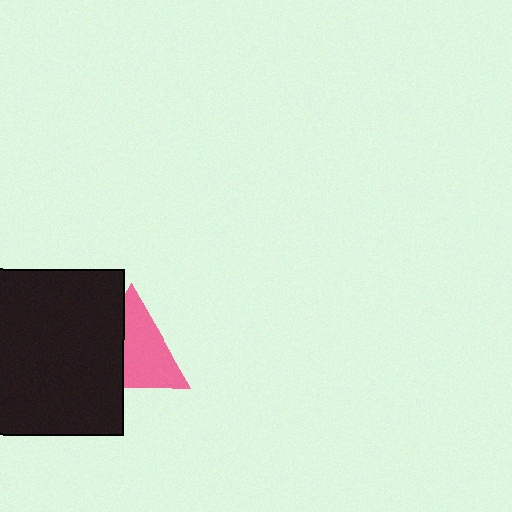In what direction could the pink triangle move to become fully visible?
The pink triangle could move right. That would shift it out from behind the black square entirely.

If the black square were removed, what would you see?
You would see the complete pink triangle.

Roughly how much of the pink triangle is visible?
About half of it is visible (roughly 59%).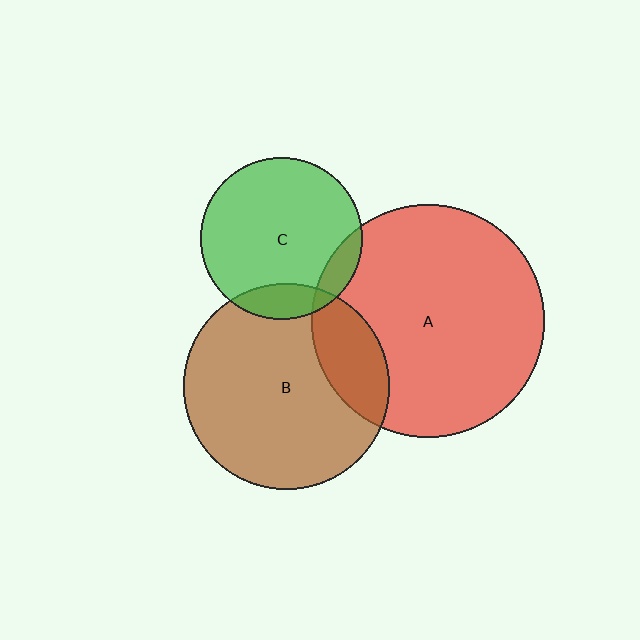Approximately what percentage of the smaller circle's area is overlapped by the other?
Approximately 10%.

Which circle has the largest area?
Circle A (red).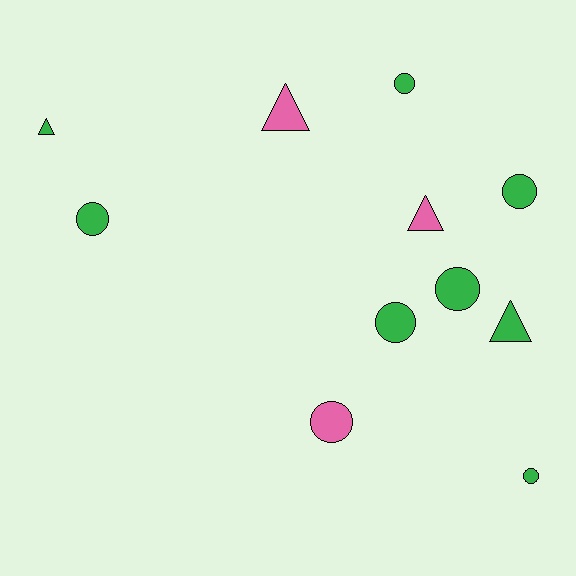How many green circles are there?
There are 6 green circles.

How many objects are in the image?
There are 11 objects.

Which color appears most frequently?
Green, with 8 objects.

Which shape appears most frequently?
Circle, with 7 objects.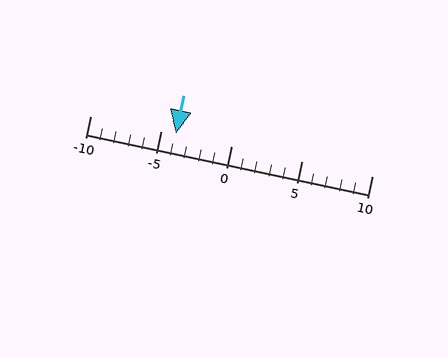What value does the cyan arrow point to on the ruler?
The cyan arrow points to approximately -4.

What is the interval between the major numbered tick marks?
The major tick marks are spaced 5 units apart.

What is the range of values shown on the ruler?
The ruler shows values from -10 to 10.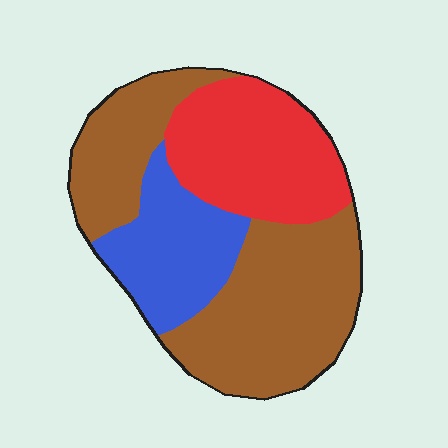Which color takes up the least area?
Blue, at roughly 20%.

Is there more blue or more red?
Red.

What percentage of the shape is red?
Red takes up between a sixth and a third of the shape.